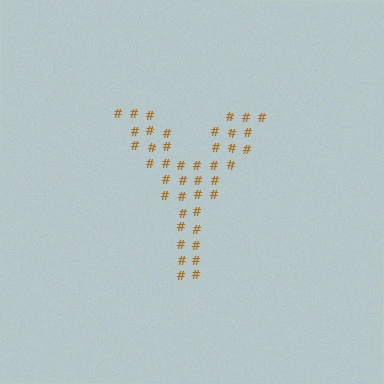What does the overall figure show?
The overall figure shows the letter Y.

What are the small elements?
The small elements are hash symbols.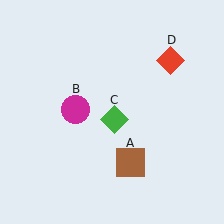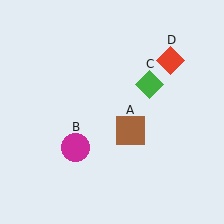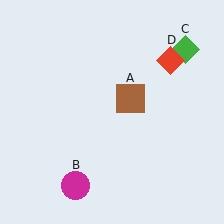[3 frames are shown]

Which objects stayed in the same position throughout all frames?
Red diamond (object D) remained stationary.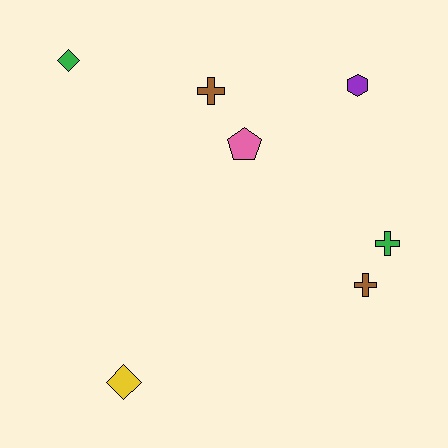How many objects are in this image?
There are 7 objects.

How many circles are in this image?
There are no circles.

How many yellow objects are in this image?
There is 1 yellow object.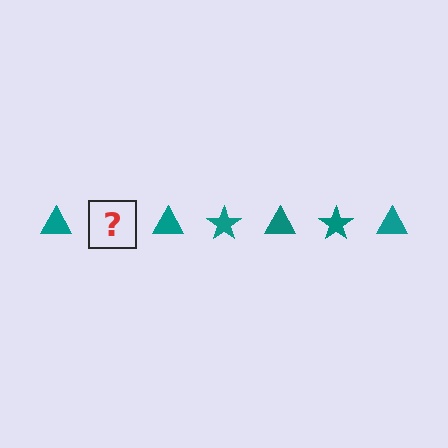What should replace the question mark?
The question mark should be replaced with a teal star.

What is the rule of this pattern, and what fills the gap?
The rule is that the pattern cycles through triangle, star shapes in teal. The gap should be filled with a teal star.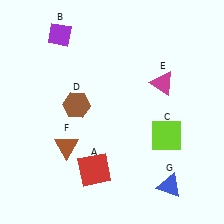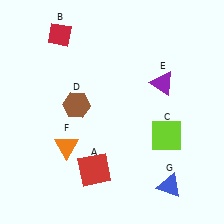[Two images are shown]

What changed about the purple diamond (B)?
In Image 1, B is purple. In Image 2, it changed to red.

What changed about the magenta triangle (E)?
In Image 1, E is magenta. In Image 2, it changed to purple.